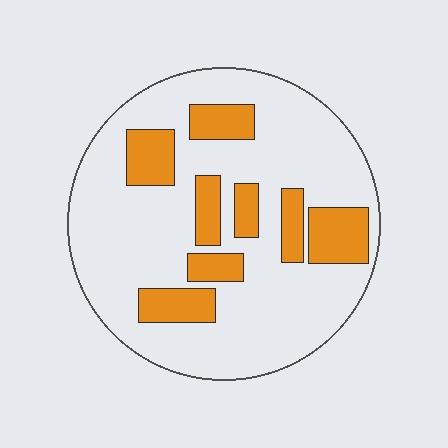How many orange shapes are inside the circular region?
8.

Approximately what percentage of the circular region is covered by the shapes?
Approximately 25%.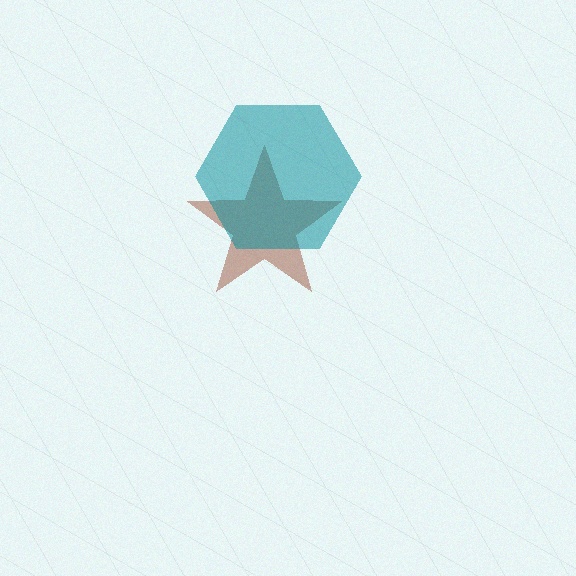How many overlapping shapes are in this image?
There are 2 overlapping shapes in the image.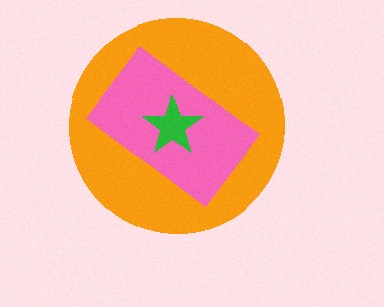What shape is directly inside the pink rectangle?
The green star.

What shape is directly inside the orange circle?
The pink rectangle.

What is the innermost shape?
The green star.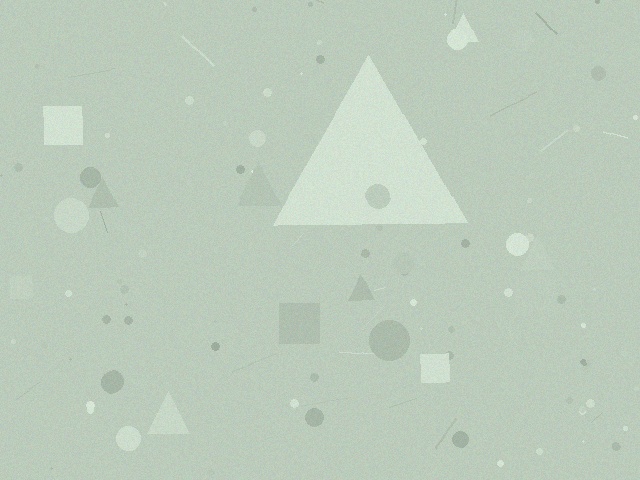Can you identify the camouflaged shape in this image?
The camouflaged shape is a triangle.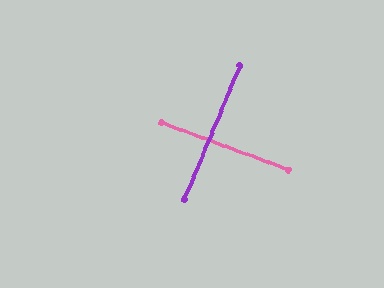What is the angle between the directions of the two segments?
Approximately 88 degrees.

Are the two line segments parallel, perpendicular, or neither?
Perpendicular — they meet at approximately 88°.